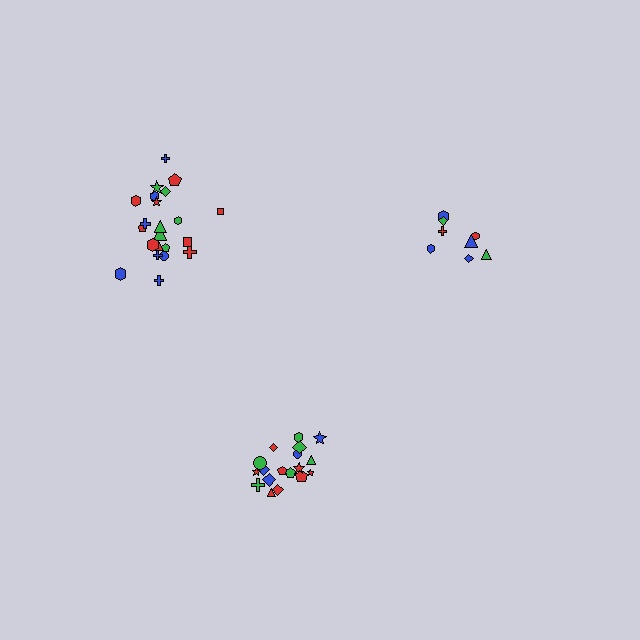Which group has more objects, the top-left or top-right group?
The top-left group.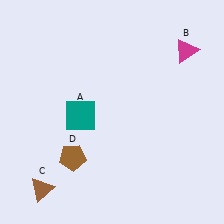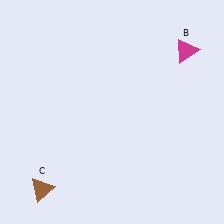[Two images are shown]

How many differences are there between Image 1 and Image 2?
There are 2 differences between the two images.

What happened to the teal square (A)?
The teal square (A) was removed in Image 2. It was in the bottom-left area of Image 1.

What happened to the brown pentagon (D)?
The brown pentagon (D) was removed in Image 2. It was in the bottom-left area of Image 1.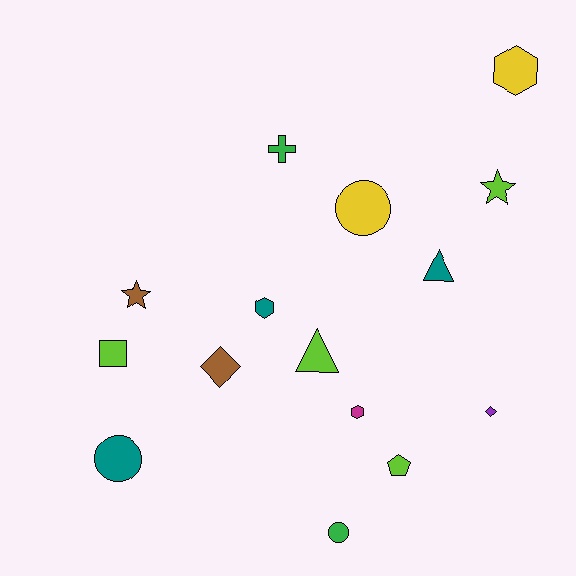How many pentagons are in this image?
There is 1 pentagon.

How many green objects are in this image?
There are 2 green objects.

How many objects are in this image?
There are 15 objects.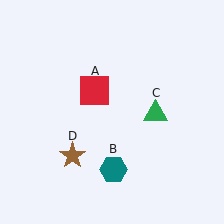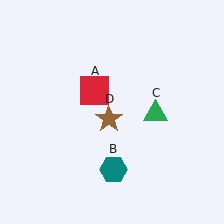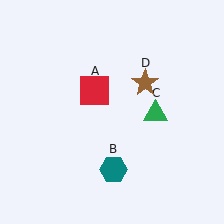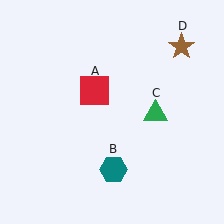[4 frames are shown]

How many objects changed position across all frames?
1 object changed position: brown star (object D).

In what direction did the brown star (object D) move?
The brown star (object D) moved up and to the right.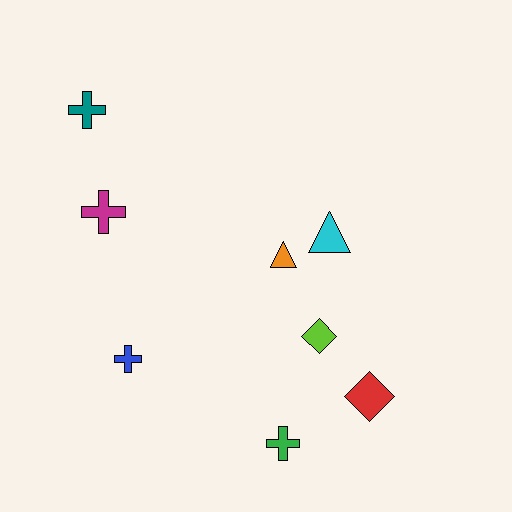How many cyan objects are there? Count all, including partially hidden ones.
There is 1 cyan object.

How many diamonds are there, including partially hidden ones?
There are 2 diamonds.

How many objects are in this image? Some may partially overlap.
There are 8 objects.